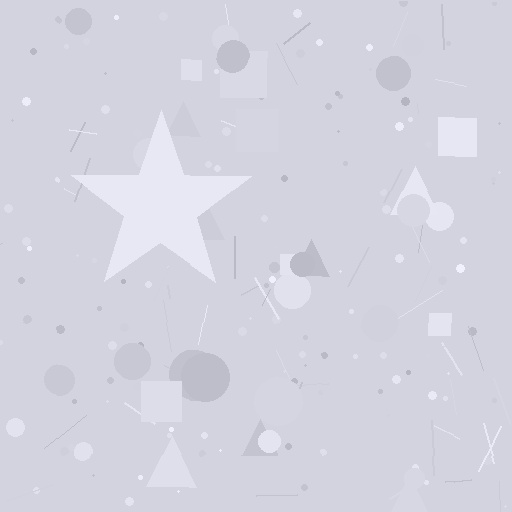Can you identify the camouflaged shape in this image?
The camouflaged shape is a star.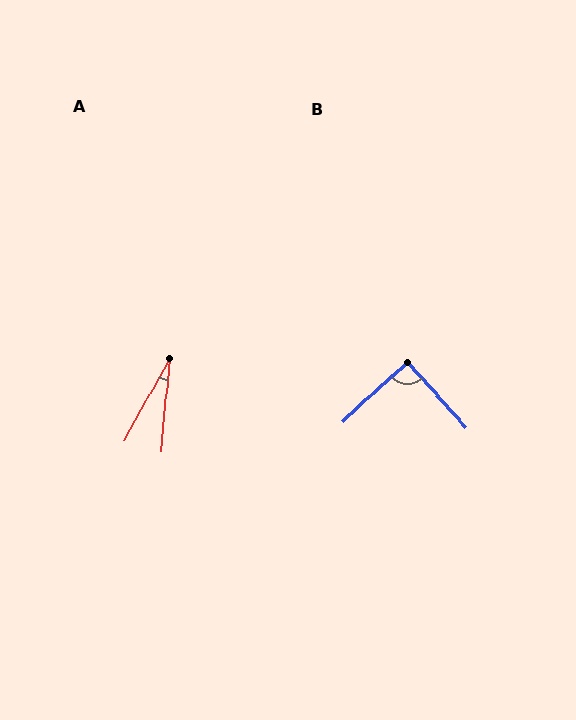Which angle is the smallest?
A, at approximately 24 degrees.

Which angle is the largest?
B, at approximately 89 degrees.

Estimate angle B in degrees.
Approximately 89 degrees.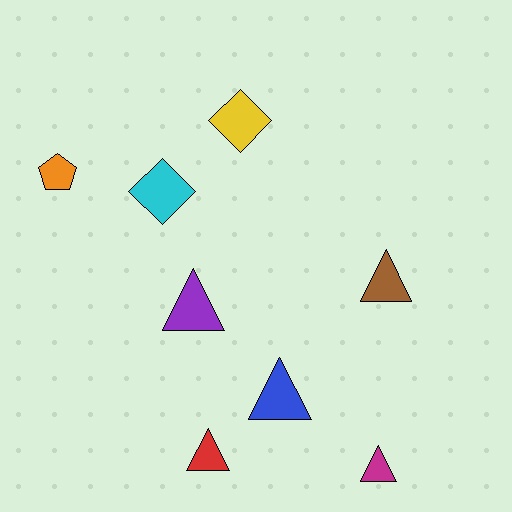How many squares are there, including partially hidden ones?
There are no squares.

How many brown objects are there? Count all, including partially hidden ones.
There is 1 brown object.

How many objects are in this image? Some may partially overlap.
There are 8 objects.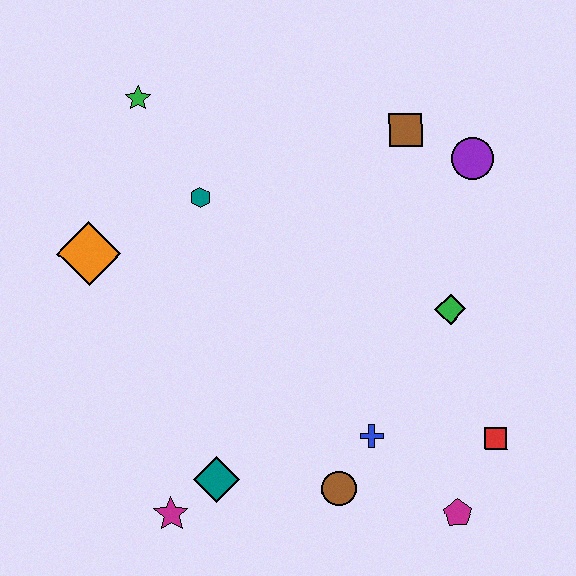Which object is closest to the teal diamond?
The magenta star is closest to the teal diamond.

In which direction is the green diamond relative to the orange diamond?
The green diamond is to the right of the orange diamond.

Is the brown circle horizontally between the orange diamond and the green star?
No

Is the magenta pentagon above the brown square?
No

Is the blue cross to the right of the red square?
No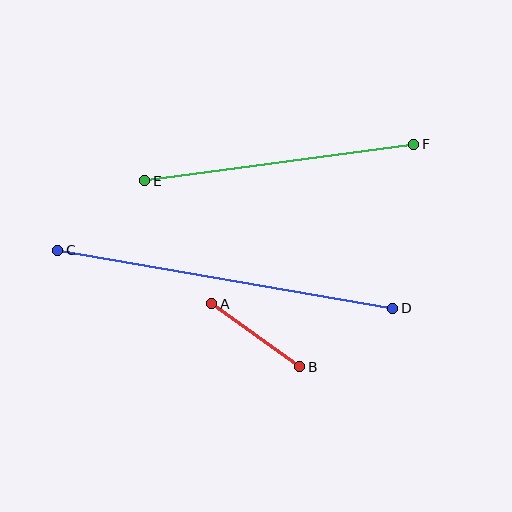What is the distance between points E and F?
The distance is approximately 271 pixels.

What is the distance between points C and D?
The distance is approximately 340 pixels.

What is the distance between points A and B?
The distance is approximately 108 pixels.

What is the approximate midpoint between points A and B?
The midpoint is at approximately (256, 335) pixels.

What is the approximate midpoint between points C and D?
The midpoint is at approximately (225, 279) pixels.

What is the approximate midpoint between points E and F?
The midpoint is at approximately (279, 162) pixels.